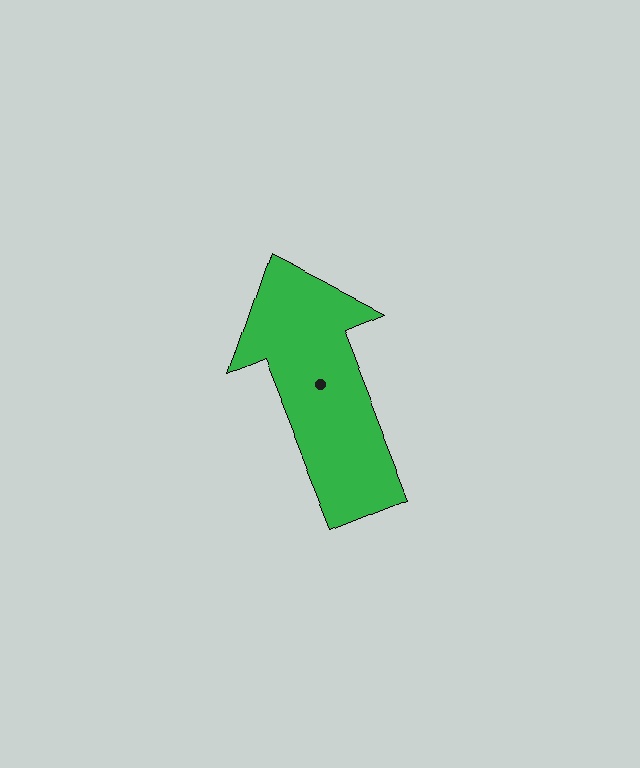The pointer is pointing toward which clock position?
Roughly 11 o'clock.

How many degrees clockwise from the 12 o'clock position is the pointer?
Approximately 338 degrees.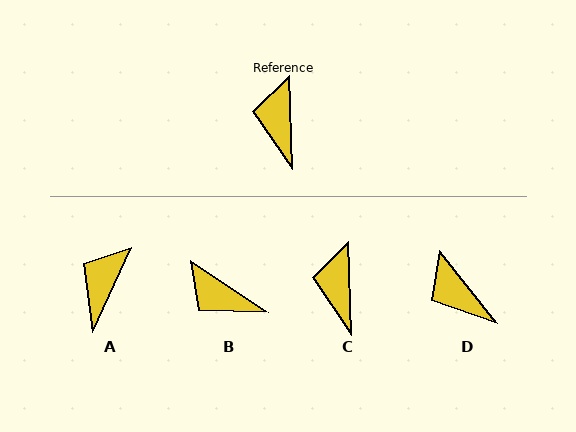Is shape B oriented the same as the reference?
No, it is off by about 54 degrees.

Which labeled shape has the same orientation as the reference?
C.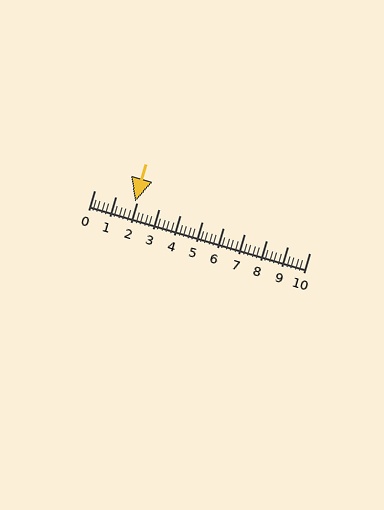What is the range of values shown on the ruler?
The ruler shows values from 0 to 10.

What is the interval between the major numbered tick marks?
The major tick marks are spaced 1 units apart.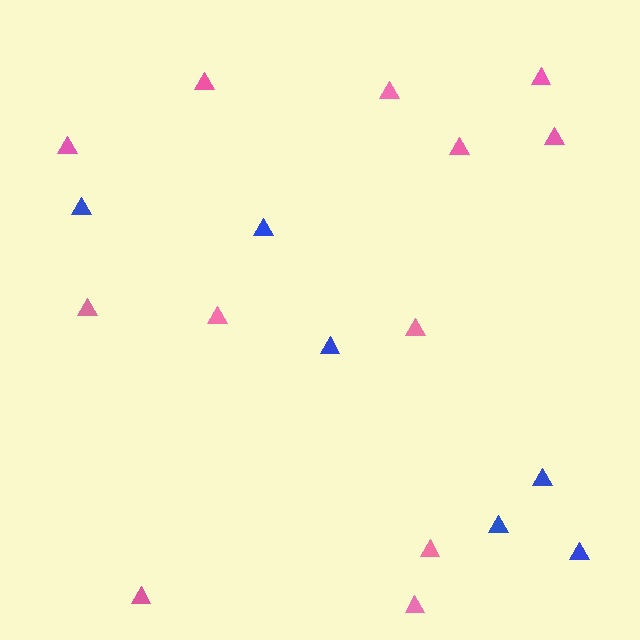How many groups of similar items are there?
There are 2 groups: one group of pink triangles (12) and one group of blue triangles (6).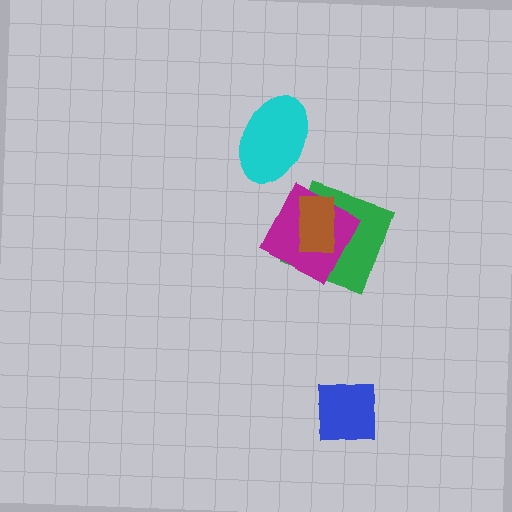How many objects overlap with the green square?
2 objects overlap with the green square.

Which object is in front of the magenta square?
The brown rectangle is in front of the magenta square.